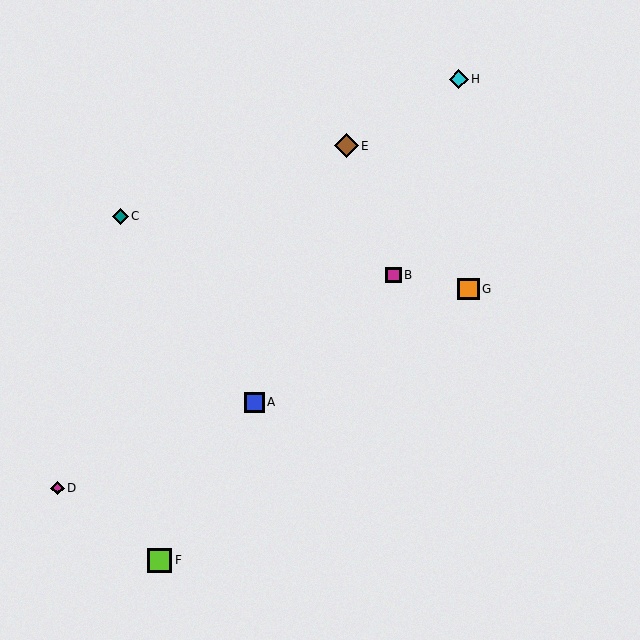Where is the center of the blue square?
The center of the blue square is at (254, 402).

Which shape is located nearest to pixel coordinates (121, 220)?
The teal diamond (labeled C) at (120, 216) is nearest to that location.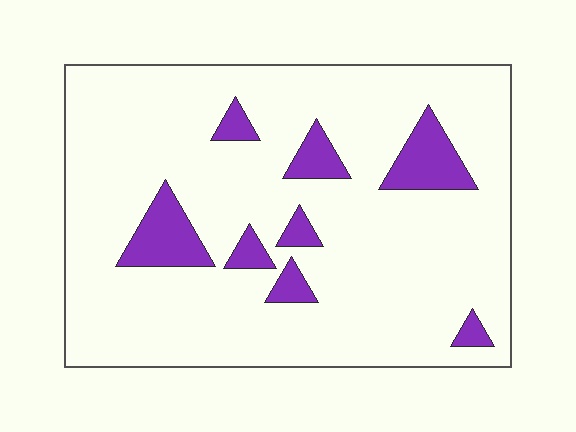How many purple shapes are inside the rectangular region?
8.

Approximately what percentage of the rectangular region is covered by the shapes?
Approximately 10%.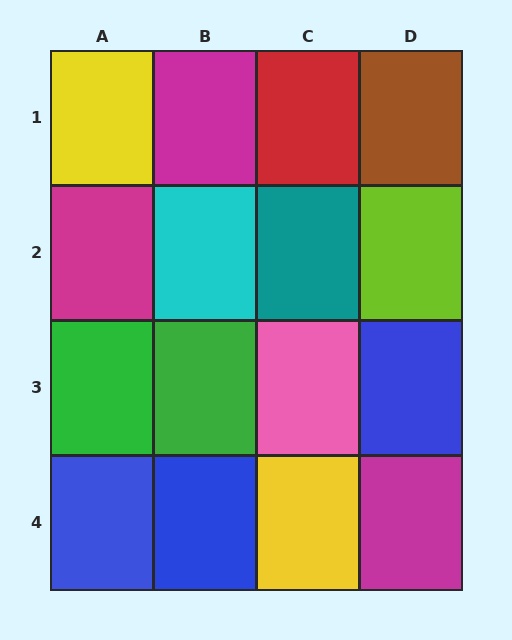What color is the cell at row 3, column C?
Pink.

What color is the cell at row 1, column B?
Magenta.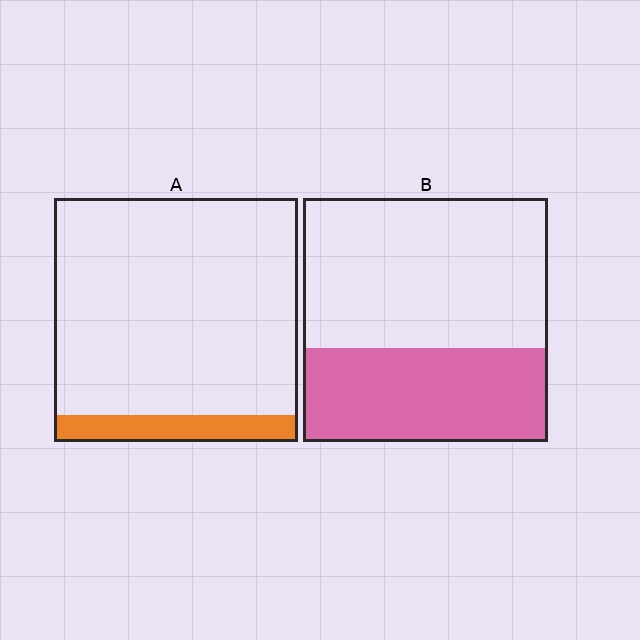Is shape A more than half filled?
No.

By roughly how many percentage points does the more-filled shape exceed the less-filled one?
By roughly 25 percentage points (B over A).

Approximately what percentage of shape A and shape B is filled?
A is approximately 10% and B is approximately 40%.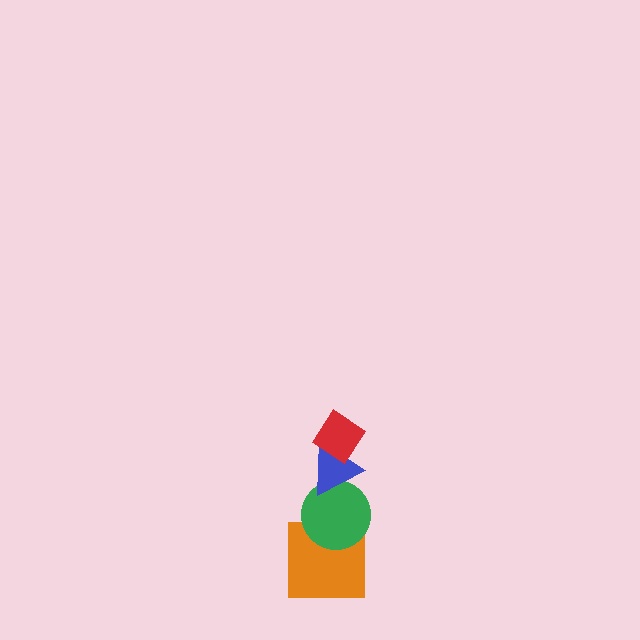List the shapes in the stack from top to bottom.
From top to bottom: the red diamond, the blue triangle, the green circle, the orange square.